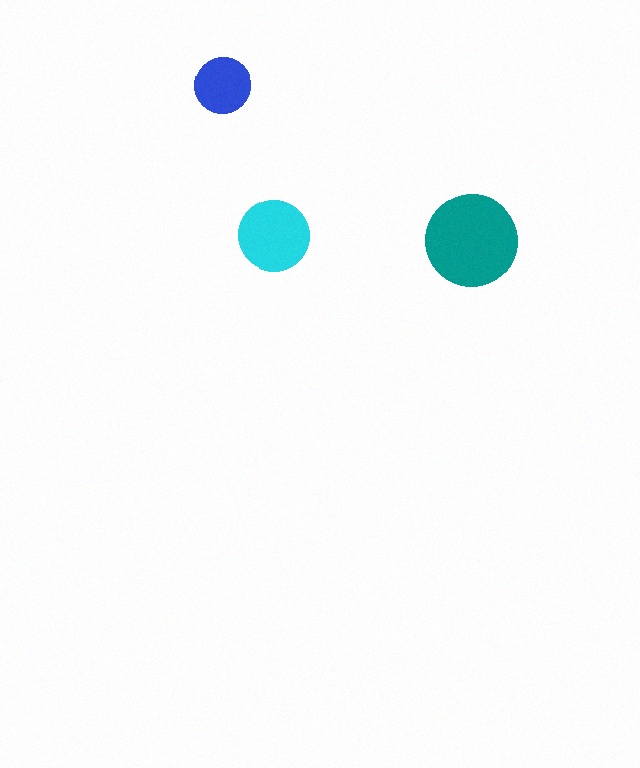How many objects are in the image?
There are 3 objects in the image.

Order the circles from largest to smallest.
the teal one, the cyan one, the blue one.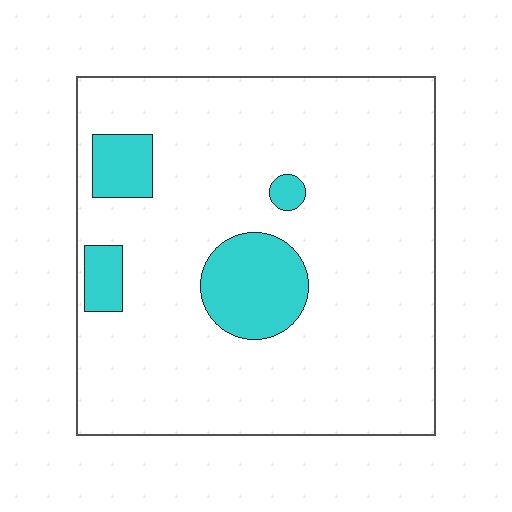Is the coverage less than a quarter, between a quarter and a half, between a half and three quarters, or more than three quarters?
Less than a quarter.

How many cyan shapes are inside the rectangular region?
4.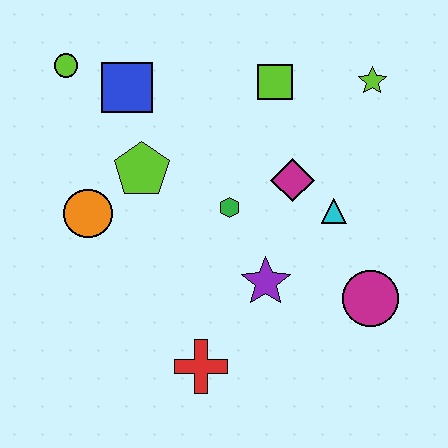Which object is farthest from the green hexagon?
The lime circle is farthest from the green hexagon.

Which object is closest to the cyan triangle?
The magenta diamond is closest to the cyan triangle.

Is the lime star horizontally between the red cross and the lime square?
No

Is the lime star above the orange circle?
Yes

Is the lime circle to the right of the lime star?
No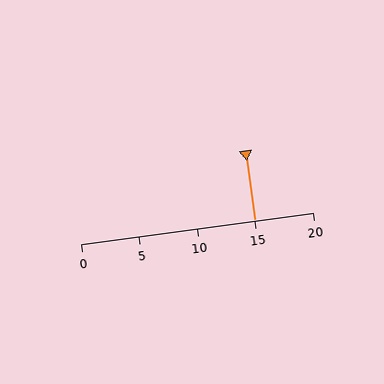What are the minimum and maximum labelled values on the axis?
The axis runs from 0 to 20.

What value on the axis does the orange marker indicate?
The marker indicates approximately 15.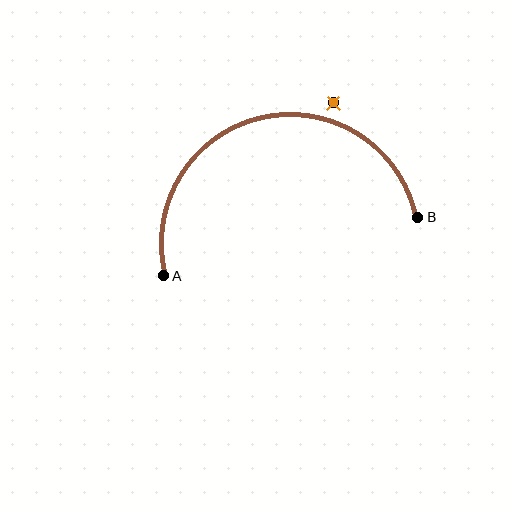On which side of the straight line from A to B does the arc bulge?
The arc bulges above the straight line connecting A and B.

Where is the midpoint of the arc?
The arc midpoint is the point on the curve farthest from the straight line joining A and B. It sits above that line.